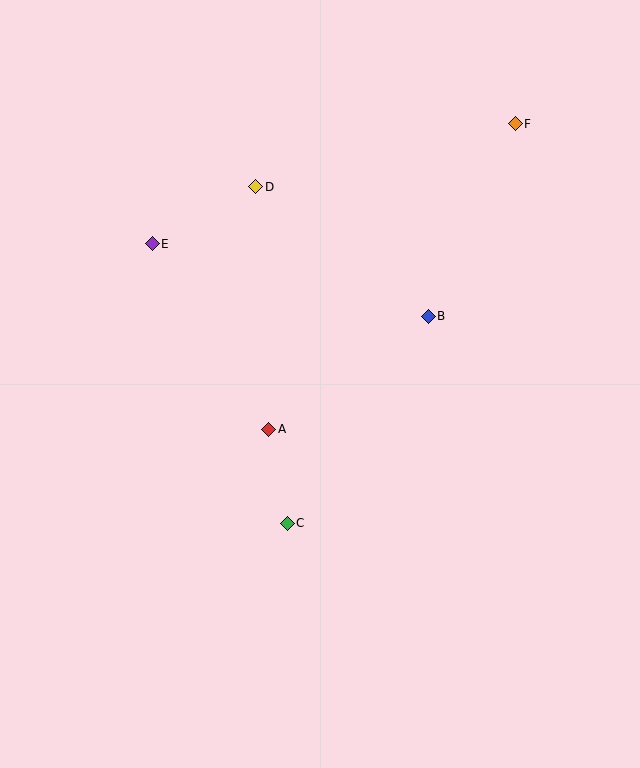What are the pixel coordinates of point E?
Point E is at (152, 244).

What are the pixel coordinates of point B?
Point B is at (428, 316).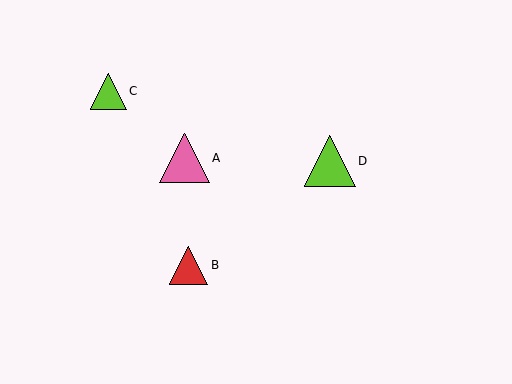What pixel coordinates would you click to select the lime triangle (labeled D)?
Click at (330, 161) to select the lime triangle D.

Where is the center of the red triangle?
The center of the red triangle is at (189, 265).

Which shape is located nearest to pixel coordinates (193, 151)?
The pink triangle (labeled A) at (184, 158) is nearest to that location.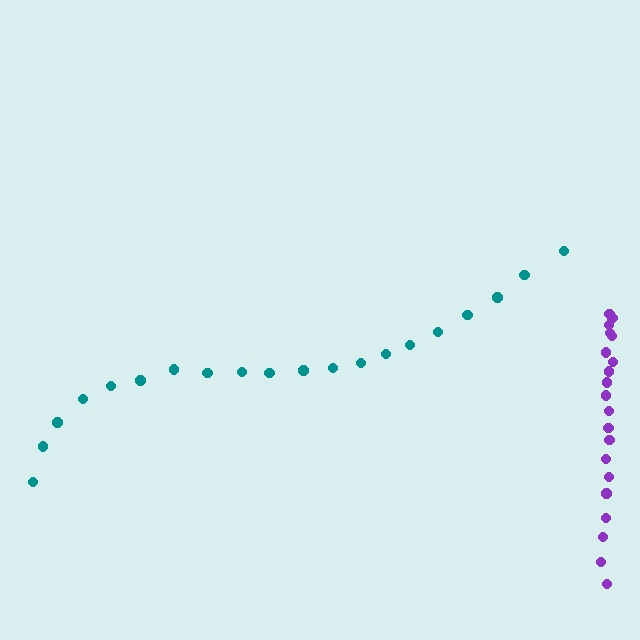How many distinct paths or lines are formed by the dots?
There are 2 distinct paths.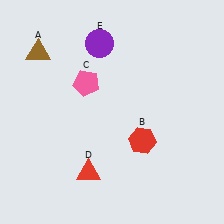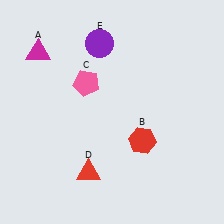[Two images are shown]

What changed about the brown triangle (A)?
In Image 1, A is brown. In Image 2, it changed to magenta.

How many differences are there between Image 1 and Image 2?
There is 1 difference between the two images.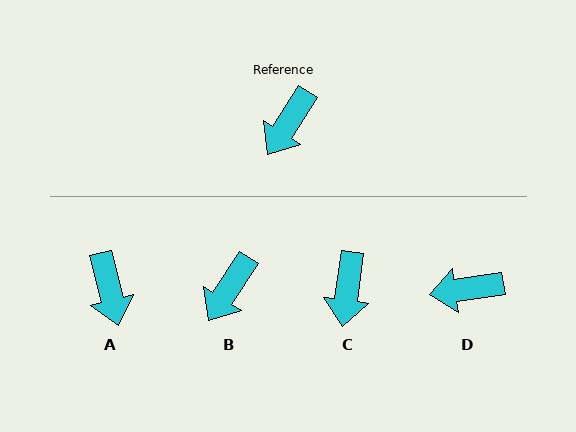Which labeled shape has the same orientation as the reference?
B.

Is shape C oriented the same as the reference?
No, it is off by about 25 degrees.